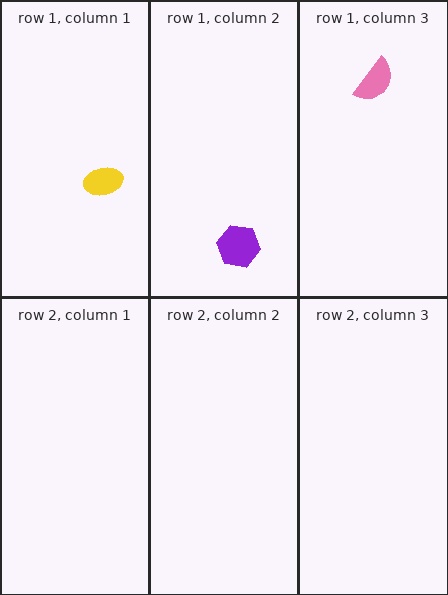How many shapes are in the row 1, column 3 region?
1.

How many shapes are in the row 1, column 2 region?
1.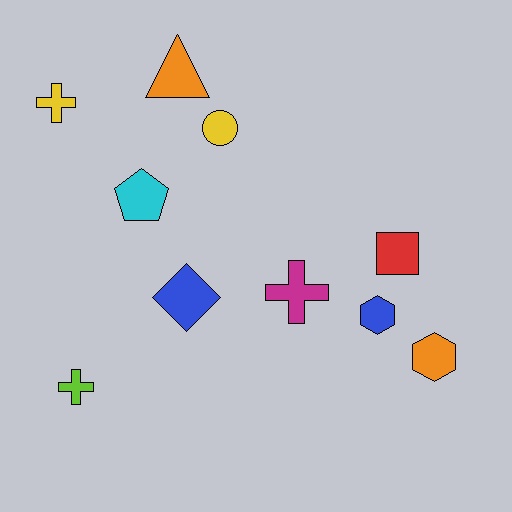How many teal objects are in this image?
There are no teal objects.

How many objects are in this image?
There are 10 objects.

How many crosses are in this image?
There are 3 crosses.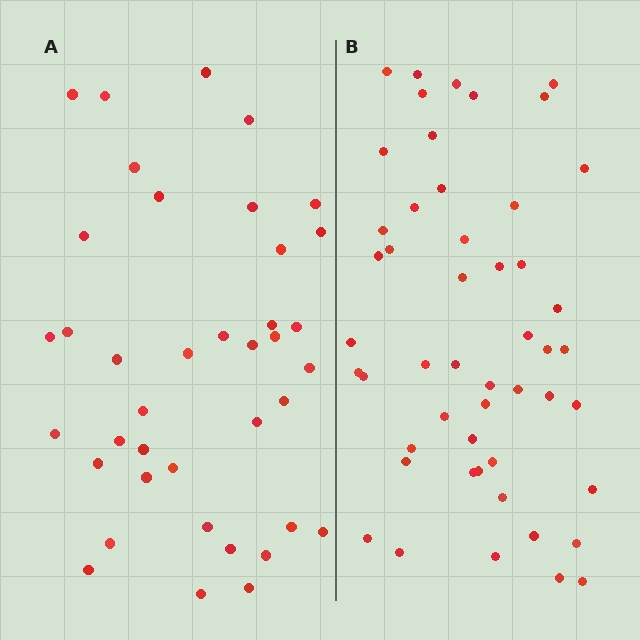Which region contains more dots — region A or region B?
Region B (the right region) has more dots.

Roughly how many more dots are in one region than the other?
Region B has roughly 12 or so more dots than region A.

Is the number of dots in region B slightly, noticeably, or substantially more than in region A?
Region B has noticeably more, but not dramatically so. The ratio is roughly 1.3 to 1.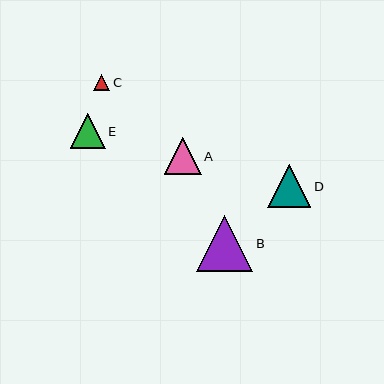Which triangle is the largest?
Triangle B is the largest with a size of approximately 56 pixels.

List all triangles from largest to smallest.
From largest to smallest: B, D, A, E, C.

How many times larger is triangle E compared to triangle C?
Triangle E is approximately 2.2 times the size of triangle C.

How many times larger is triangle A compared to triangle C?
Triangle A is approximately 2.3 times the size of triangle C.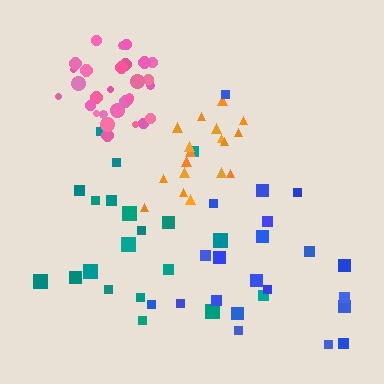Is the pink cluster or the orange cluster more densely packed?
Pink.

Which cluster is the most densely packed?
Pink.